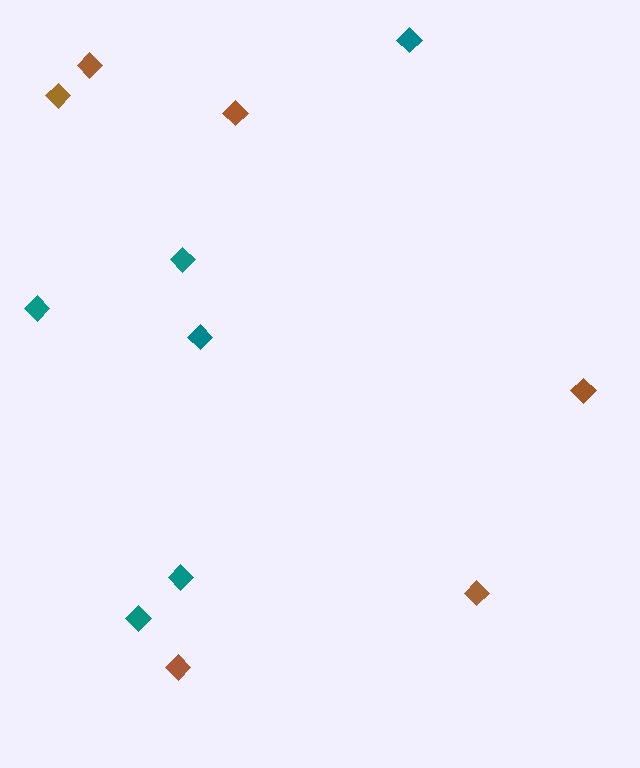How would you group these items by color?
There are 2 groups: one group of teal diamonds (6) and one group of brown diamonds (6).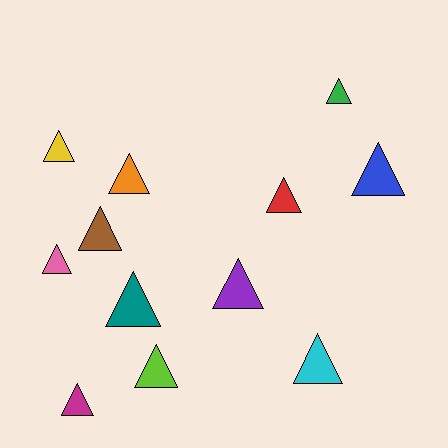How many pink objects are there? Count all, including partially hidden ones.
There is 1 pink object.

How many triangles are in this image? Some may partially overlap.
There are 12 triangles.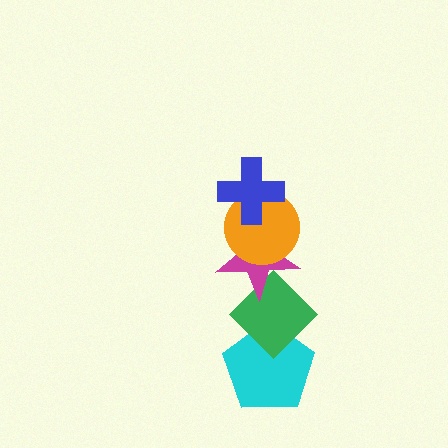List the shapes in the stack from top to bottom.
From top to bottom: the blue cross, the orange circle, the magenta star, the green diamond, the cyan pentagon.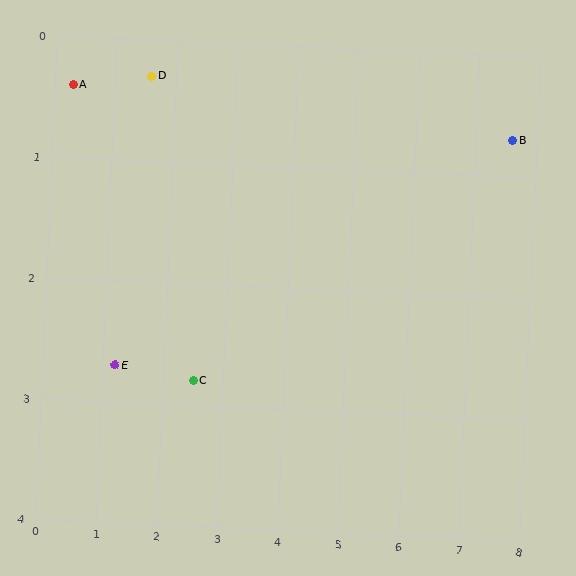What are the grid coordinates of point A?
Point A is at approximately (0.3, 0.4).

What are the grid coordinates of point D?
Point D is at approximately (1.6, 0.3).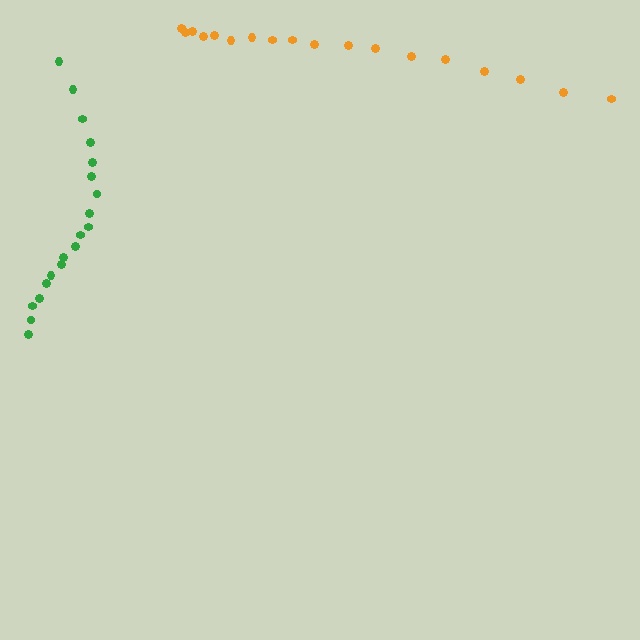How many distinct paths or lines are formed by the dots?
There are 2 distinct paths.